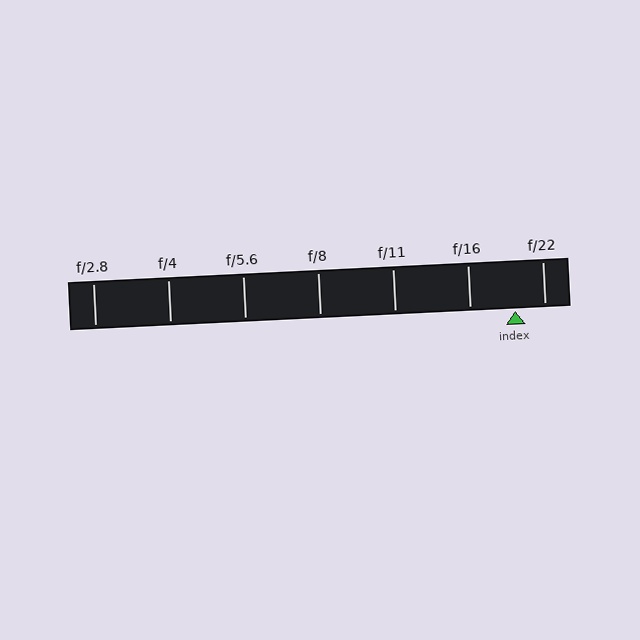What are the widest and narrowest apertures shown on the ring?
The widest aperture shown is f/2.8 and the narrowest is f/22.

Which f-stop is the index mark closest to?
The index mark is closest to f/22.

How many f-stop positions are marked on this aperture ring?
There are 7 f-stop positions marked.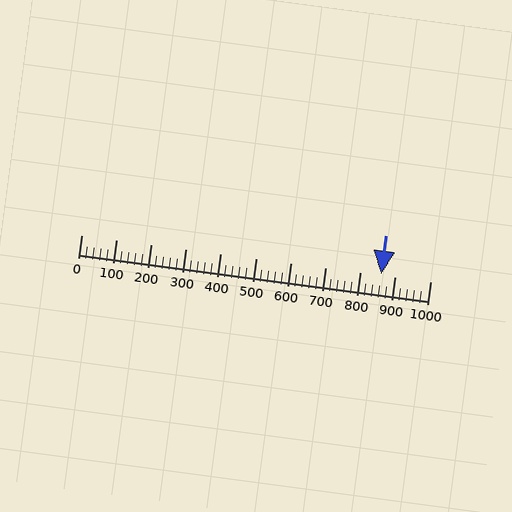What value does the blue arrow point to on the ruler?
The blue arrow points to approximately 860.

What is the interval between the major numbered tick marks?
The major tick marks are spaced 100 units apart.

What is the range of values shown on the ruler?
The ruler shows values from 0 to 1000.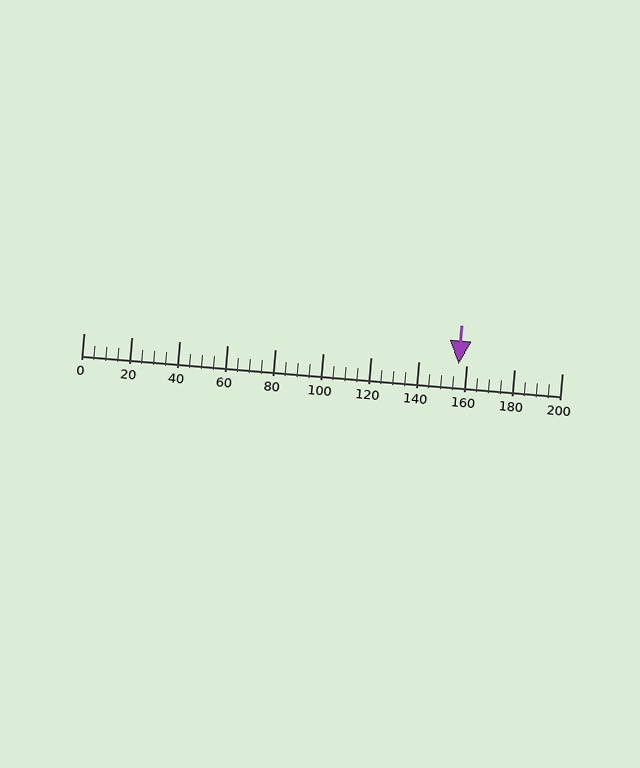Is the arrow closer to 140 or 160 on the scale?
The arrow is closer to 160.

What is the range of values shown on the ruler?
The ruler shows values from 0 to 200.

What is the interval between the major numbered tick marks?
The major tick marks are spaced 20 units apart.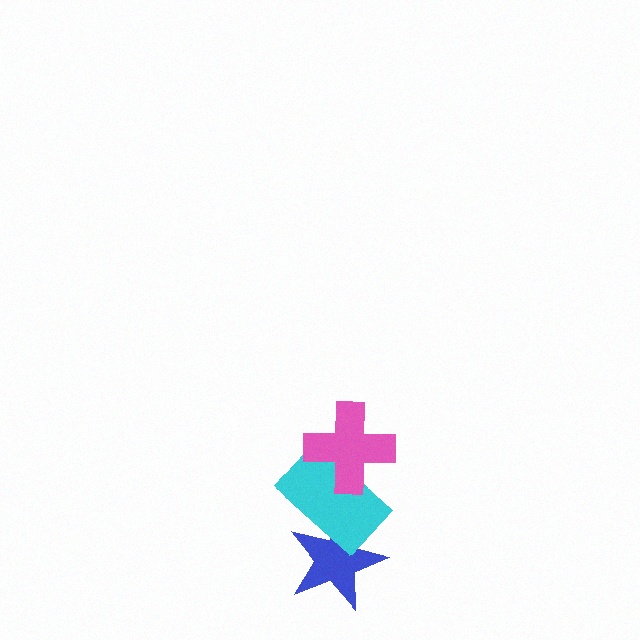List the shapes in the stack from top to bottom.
From top to bottom: the pink cross, the cyan rectangle, the blue star.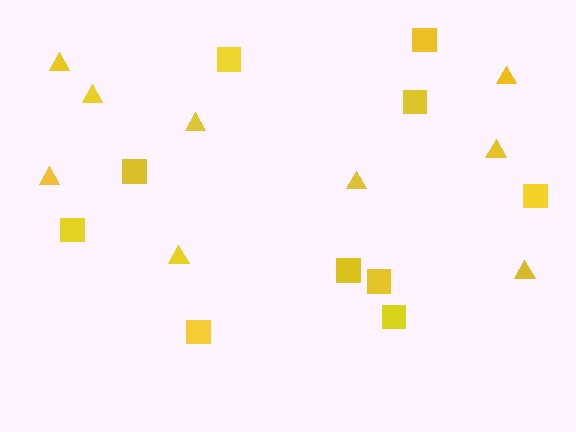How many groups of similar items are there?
There are 2 groups: one group of triangles (9) and one group of squares (10).